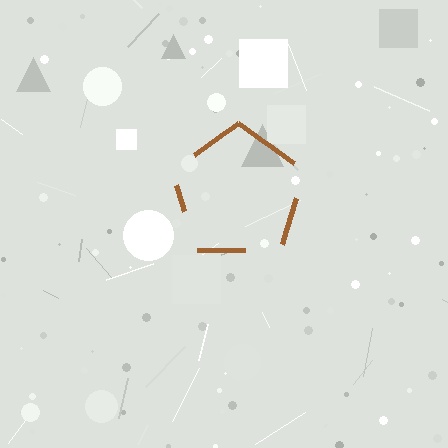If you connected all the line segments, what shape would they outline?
They would outline a pentagon.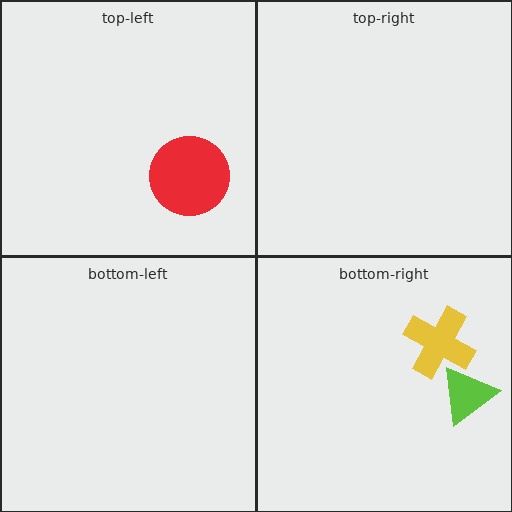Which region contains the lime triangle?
The bottom-right region.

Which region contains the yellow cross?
The bottom-right region.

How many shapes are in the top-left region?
1.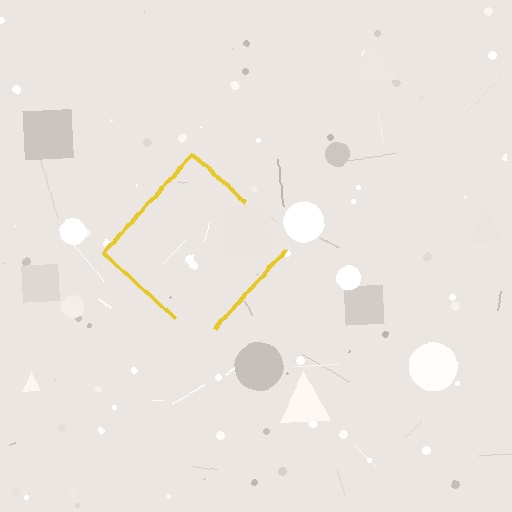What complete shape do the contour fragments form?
The contour fragments form a diamond.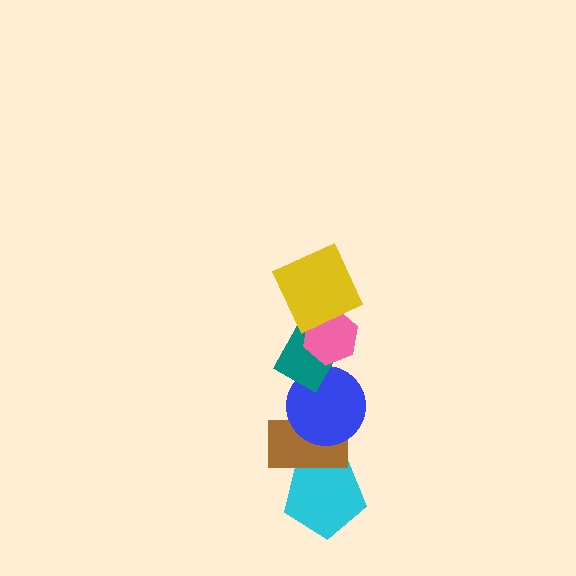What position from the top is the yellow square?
The yellow square is 1st from the top.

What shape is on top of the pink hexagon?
The yellow square is on top of the pink hexagon.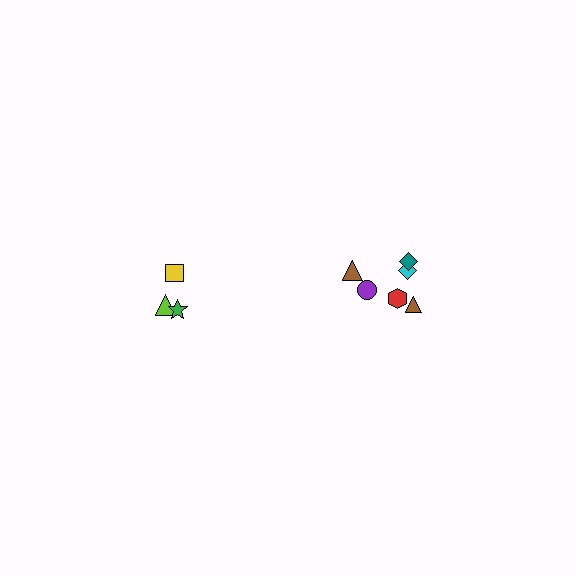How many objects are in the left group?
There are 3 objects.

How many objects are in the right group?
There are 6 objects.